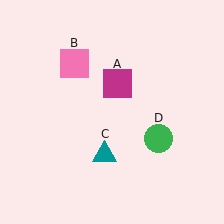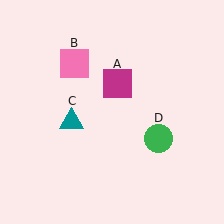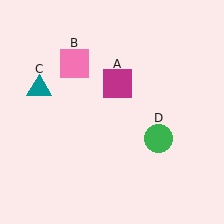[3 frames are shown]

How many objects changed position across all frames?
1 object changed position: teal triangle (object C).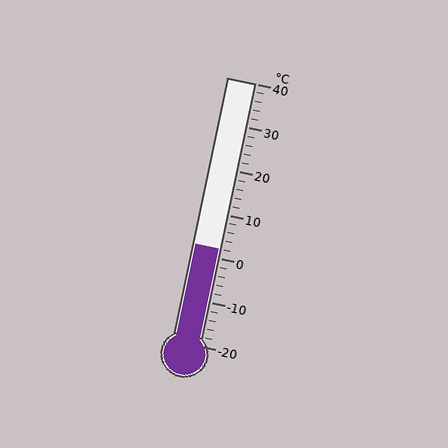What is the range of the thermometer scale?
The thermometer scale ranges from -20°C to 40°C.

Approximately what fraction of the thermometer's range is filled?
The thermometer is filled to approximately 35% of its range.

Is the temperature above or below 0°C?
The temperature is above 0°C.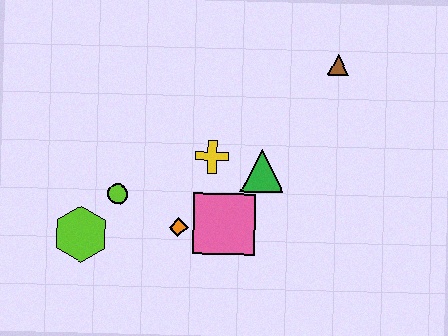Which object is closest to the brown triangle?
The green triangle is closest to the brown triangle.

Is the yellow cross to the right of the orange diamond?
Yes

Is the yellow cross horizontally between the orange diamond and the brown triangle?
Yes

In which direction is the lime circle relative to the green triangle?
The lime circle is to the left of the green triangle.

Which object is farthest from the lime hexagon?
The brown triangle is farthest from the lime hexagon.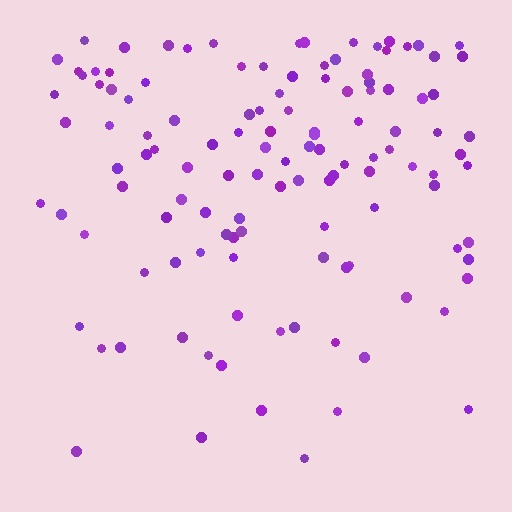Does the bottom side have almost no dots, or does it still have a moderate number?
Still a moderate number, just noticeably fewer than the top.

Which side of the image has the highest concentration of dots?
The top.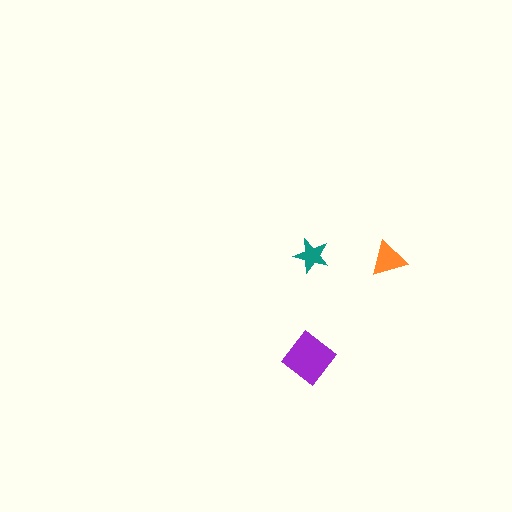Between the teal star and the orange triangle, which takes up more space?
The orange triangle.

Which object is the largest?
The purple diamond.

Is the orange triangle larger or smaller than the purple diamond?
Smaller.